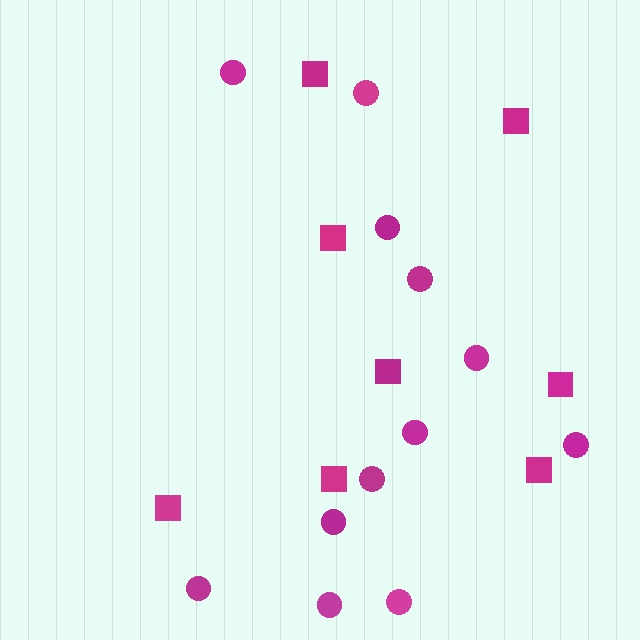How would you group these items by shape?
There are 2 groups: one group of circles (12) and one group of squares (8).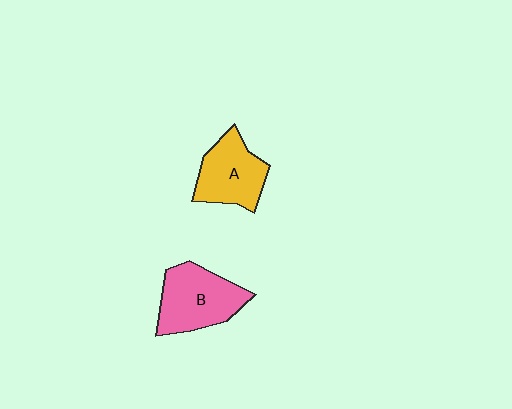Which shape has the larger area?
Shape B (pink).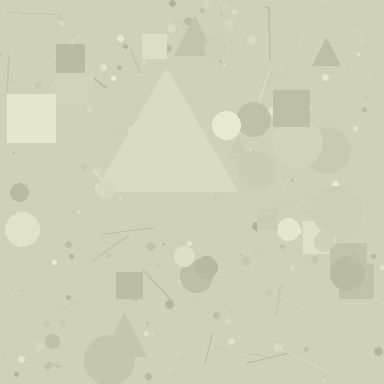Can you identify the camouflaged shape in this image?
The camouflaged shape is a triangle.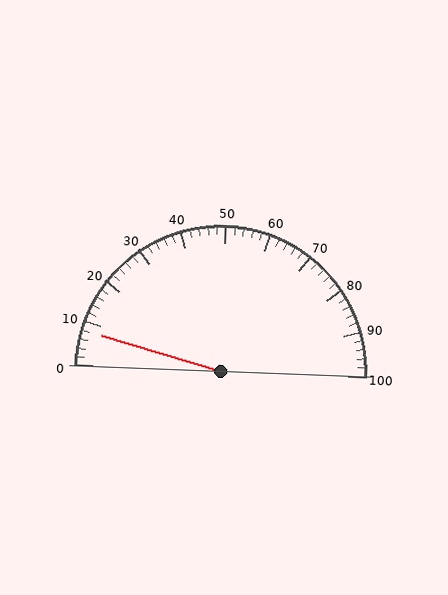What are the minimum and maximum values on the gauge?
The gauge ranges from 0 to 100.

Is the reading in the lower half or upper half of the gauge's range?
The reading is in the lower half of the range (0 to 100).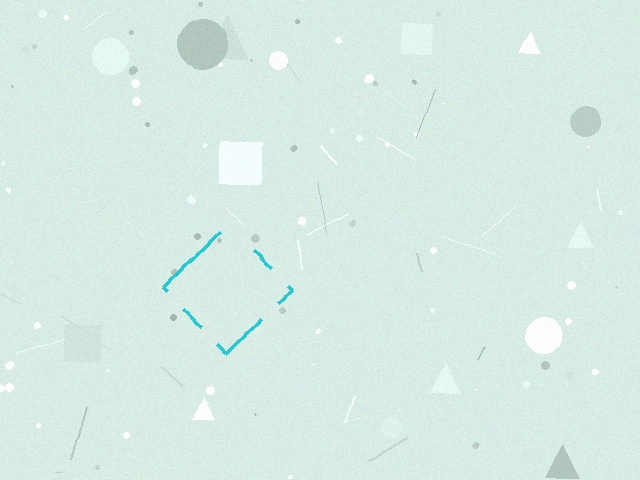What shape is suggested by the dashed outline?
The dashed outline suggests a diamond.